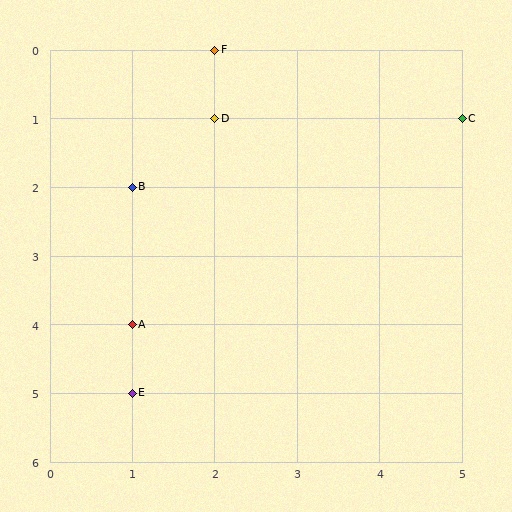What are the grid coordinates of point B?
Point B is at grid coordinates (1, 2).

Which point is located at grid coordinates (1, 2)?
Point B is at (1, 2).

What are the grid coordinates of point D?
Point D is at grid coordinates (2, 1).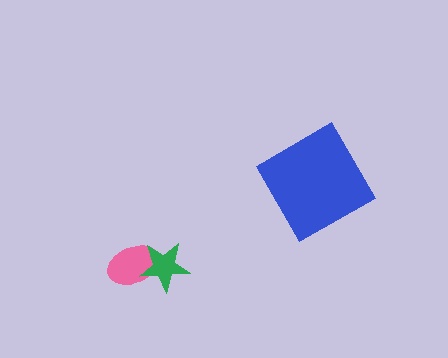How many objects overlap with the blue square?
0 objects overlap with the blue square.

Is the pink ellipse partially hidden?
Yes, it is partially covered by another shape.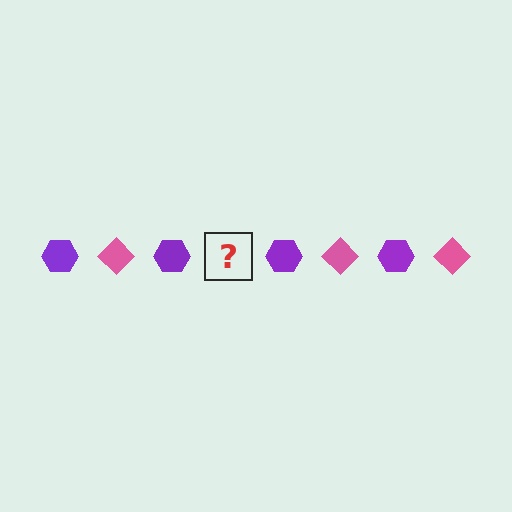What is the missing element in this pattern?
The missing element is a pink diamond.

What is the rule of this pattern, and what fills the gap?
The rule is that the pattern alternates between purple hexagon and pink diamond. The gap should be filled with a pink diamond.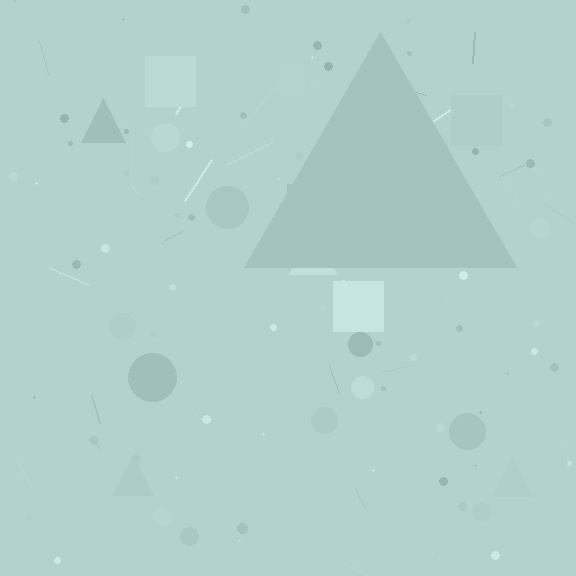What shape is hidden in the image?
A triangle is hidden in the image.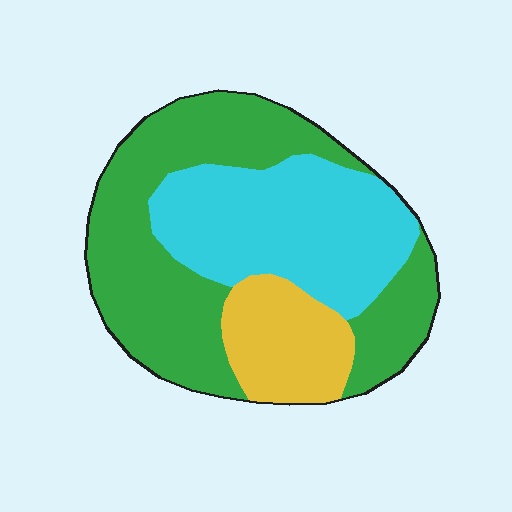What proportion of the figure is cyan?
Cyan takes up about one third (1/3) of the figure.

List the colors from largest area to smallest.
From largest to smallest: green, cyan, yellow.